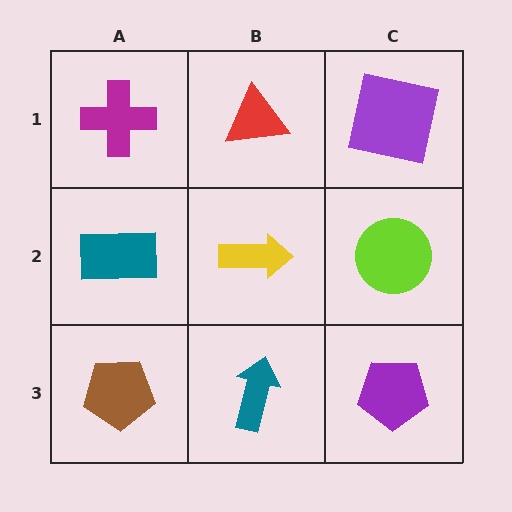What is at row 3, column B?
A teal arrow.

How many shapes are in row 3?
3 shapes.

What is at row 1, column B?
A red triangle.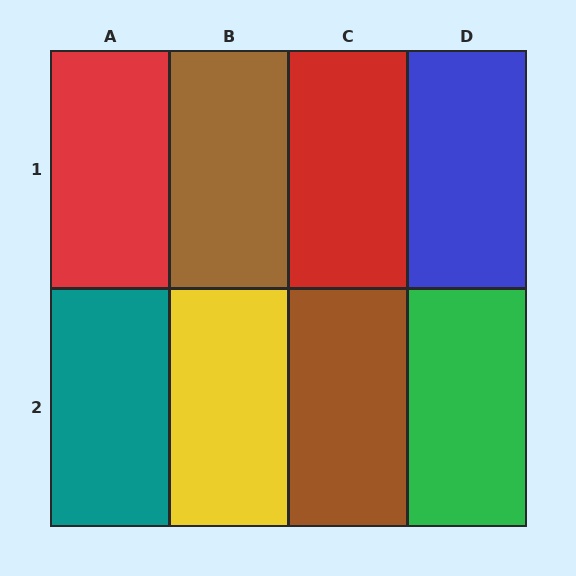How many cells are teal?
1 cell is teal.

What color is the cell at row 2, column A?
Teal.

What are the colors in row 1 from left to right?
Red, brown, red, blue.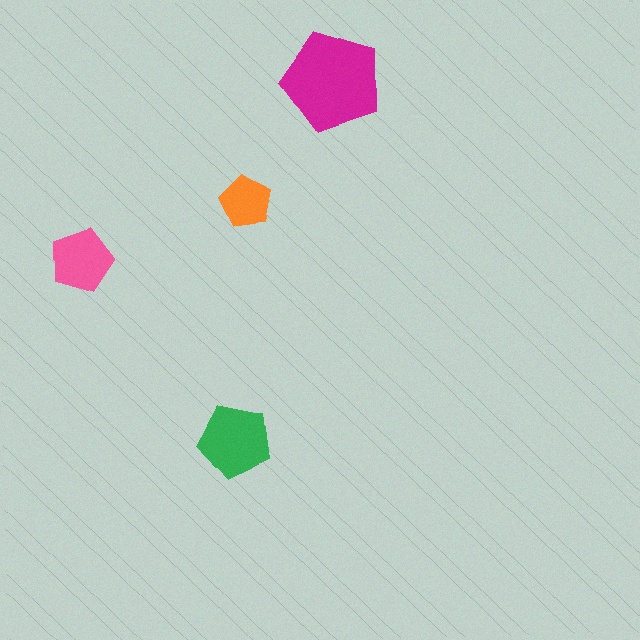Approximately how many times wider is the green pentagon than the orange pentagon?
About 1.5 times wider.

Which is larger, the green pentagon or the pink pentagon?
The green one.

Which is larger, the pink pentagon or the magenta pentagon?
The magenta one.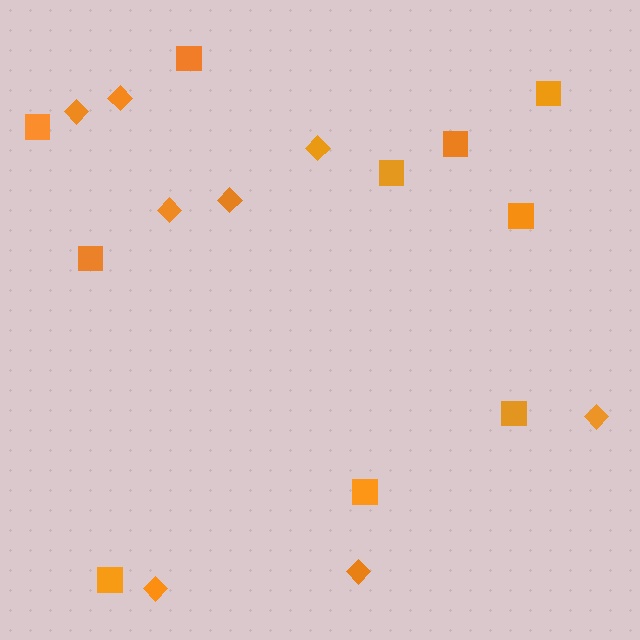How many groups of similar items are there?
There are 2 groups: one group of squares (10) and one group of diamonds (8).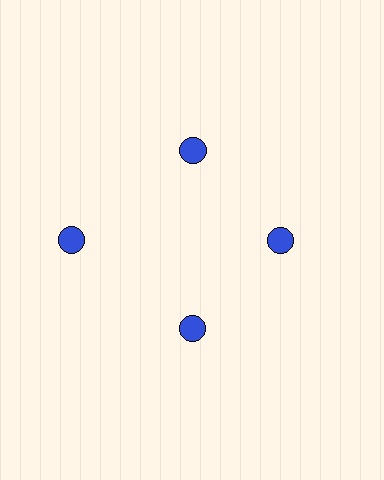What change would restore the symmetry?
The symmetry would be restored by moving it inward, back onto the ring so that all 4 circles sit at equal angles and equal distance from the center.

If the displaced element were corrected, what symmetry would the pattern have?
It would have 4-fold rotational symmetry — the pattern would map onto itself every 90 degrees.